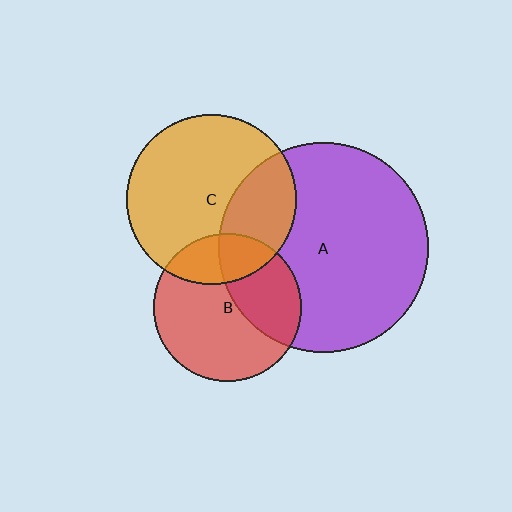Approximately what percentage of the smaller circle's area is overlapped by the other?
Approximately 35%.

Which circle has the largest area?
Circle A (purple).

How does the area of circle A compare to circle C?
Approximately 1.5 times.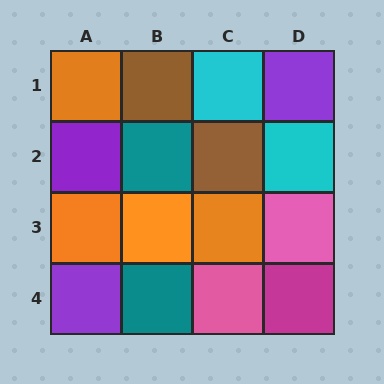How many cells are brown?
2 cells are brown.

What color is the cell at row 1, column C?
Cyan.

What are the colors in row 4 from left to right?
Purple, teal, pink, magenta.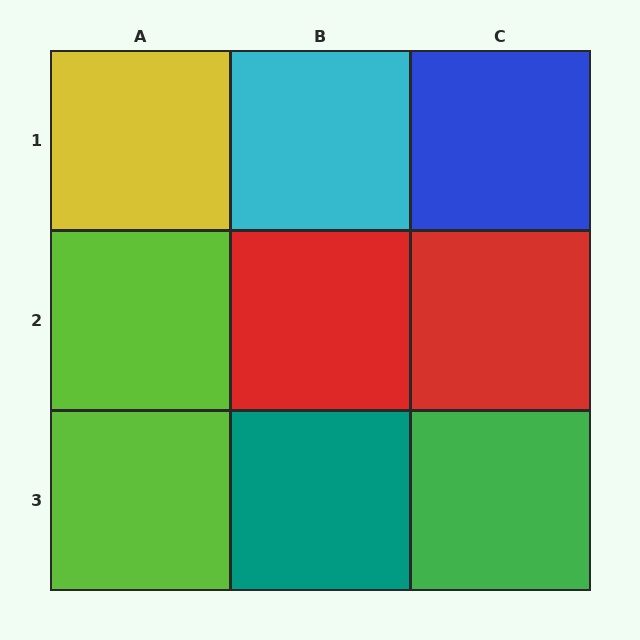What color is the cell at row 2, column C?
Red.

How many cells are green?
1 cell is green.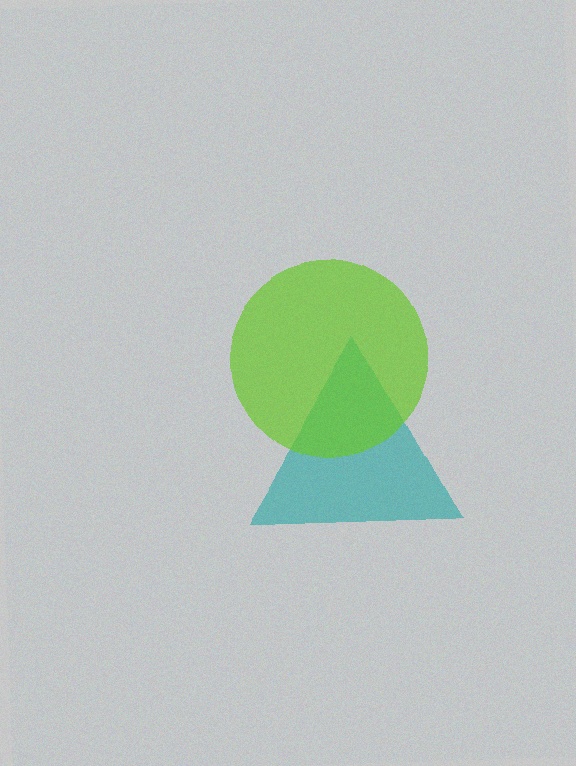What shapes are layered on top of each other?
The layered shapes are: a teal triangle, a lime circle.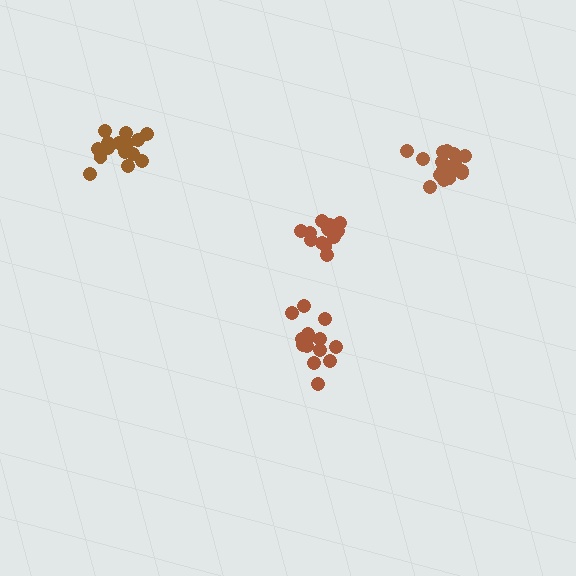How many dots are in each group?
Group 1: 17 dots, Group 2: 15 dots, Group 3: 14 dots, Group 4: 16 dots (62 total).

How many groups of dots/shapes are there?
There are 4 groups.